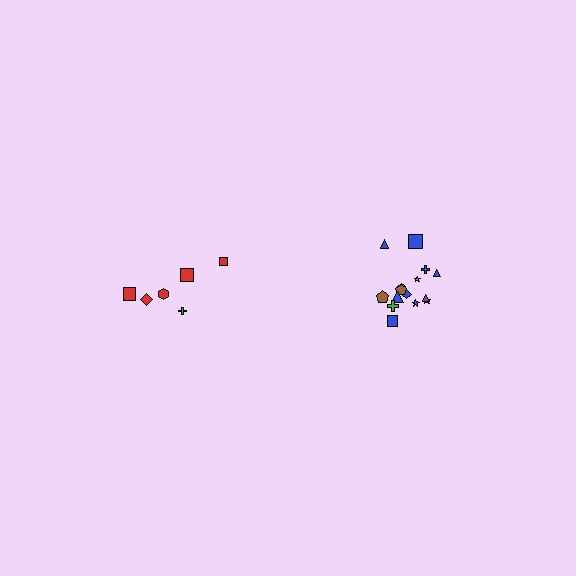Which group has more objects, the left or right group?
The right group.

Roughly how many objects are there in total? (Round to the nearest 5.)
Roughly 20 objects in total.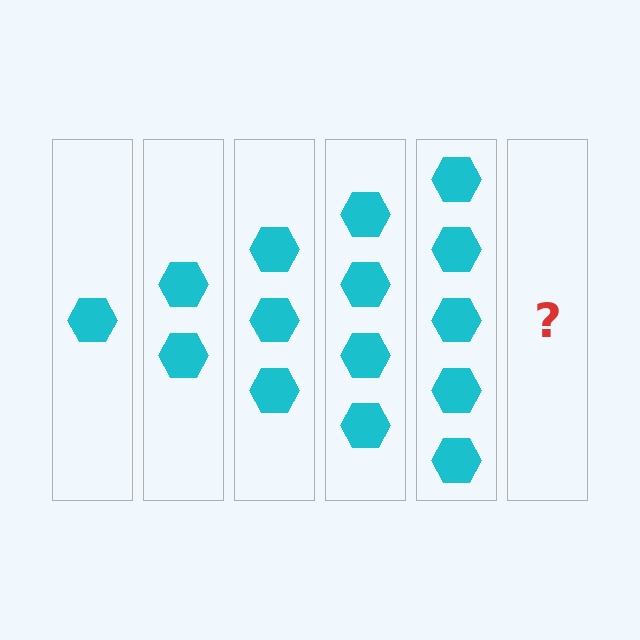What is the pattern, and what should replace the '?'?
The pattern is that each step adds one more hexagon. The '?' should be 6 hexagons.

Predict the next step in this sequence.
The next step is 6 hexagons.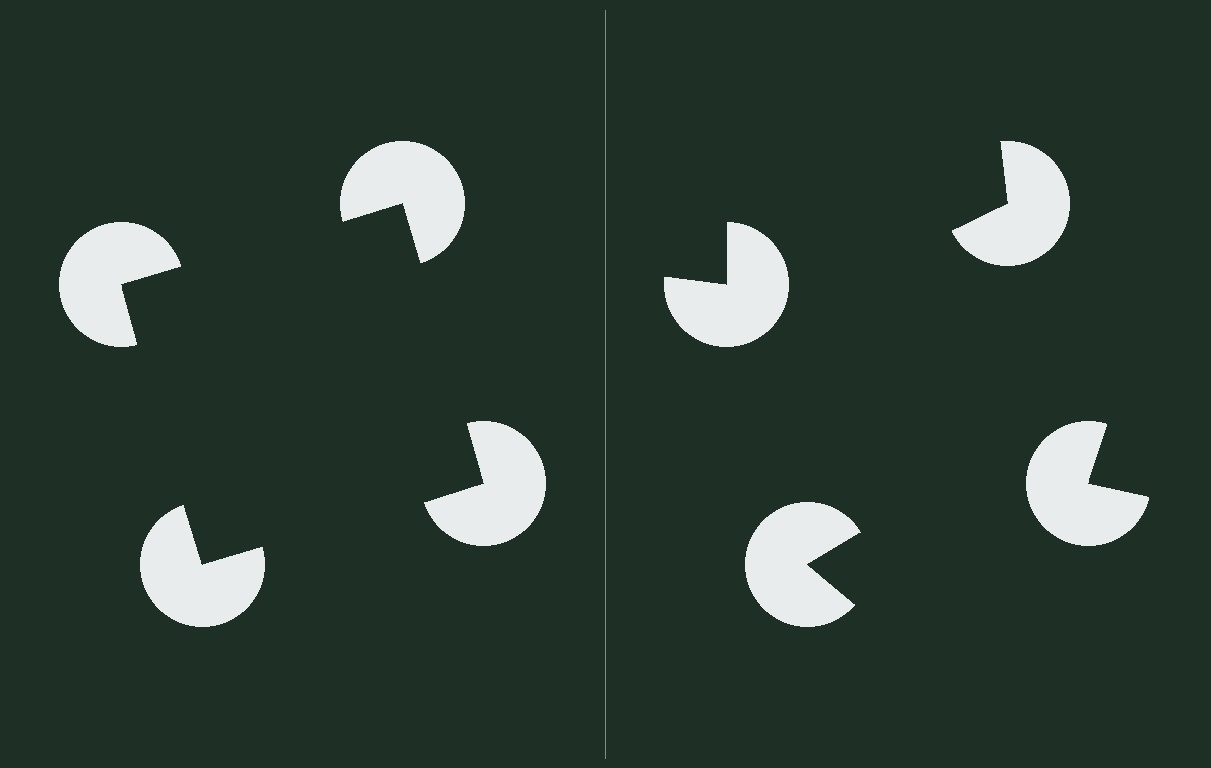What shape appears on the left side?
An illusory square.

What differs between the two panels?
The pac-man discs are positioned identically on both sides; only the wedge orientations differ. On the left they align to a square; on the right they are misaligned.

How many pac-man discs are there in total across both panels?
8 — 4 on each side.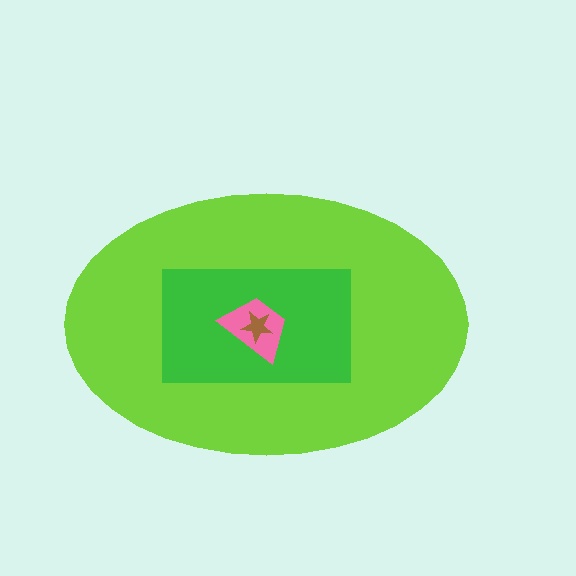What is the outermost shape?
The lime ellipse.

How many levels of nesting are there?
4.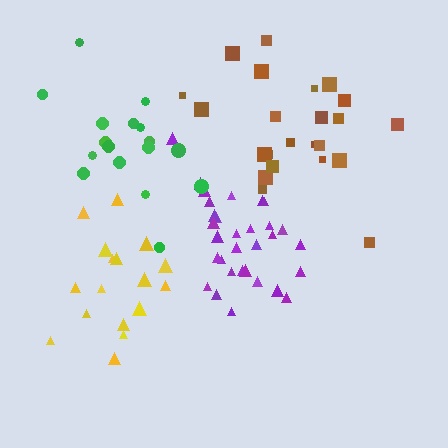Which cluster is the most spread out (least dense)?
Brown.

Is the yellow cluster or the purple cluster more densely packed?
Purple.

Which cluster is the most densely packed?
Purple.